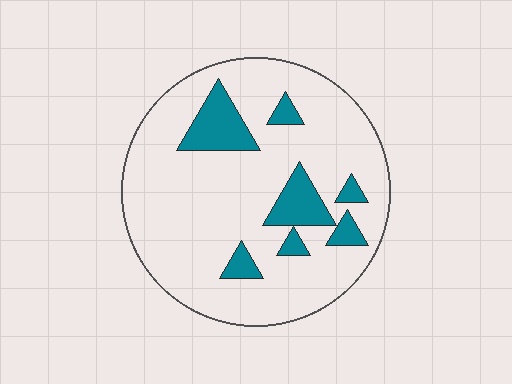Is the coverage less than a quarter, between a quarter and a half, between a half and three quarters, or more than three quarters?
Less than a quarter.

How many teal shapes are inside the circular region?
7.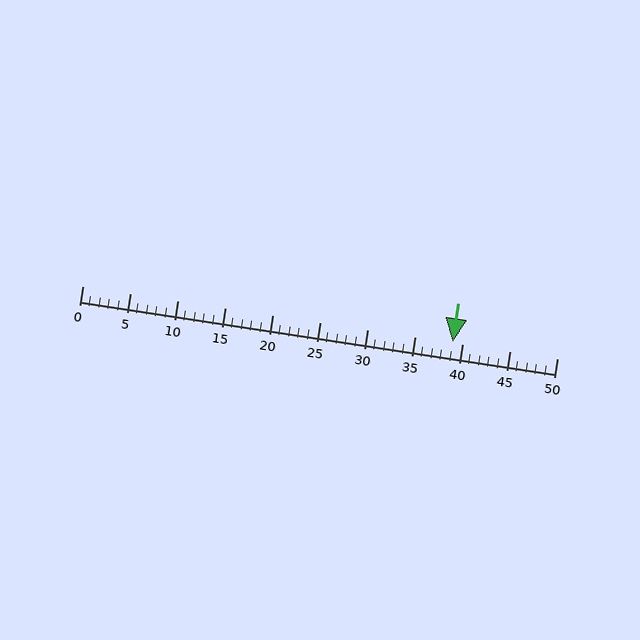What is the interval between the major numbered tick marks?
The major tick marks are spaced 5 units apart.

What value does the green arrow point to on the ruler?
The green arrow points to approximately 39.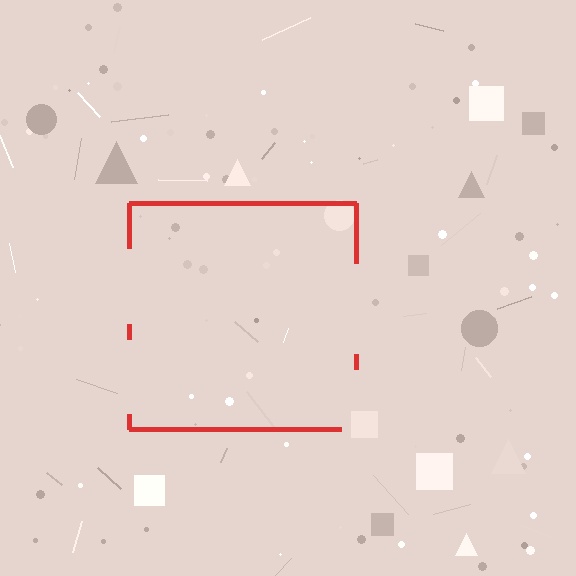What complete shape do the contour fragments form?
The contour fragments form a square.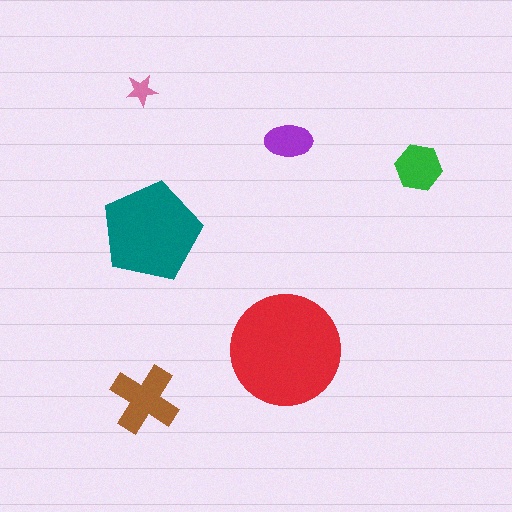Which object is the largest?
The red circle.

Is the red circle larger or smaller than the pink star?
Larger.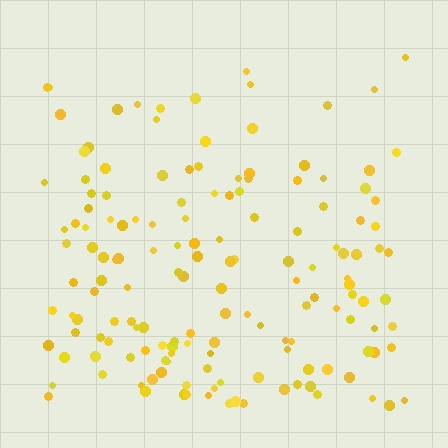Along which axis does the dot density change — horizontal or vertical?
Vertical.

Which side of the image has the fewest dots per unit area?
The top.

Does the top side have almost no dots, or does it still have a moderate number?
Still a moderate number, just noticeably fewer than the bottom.